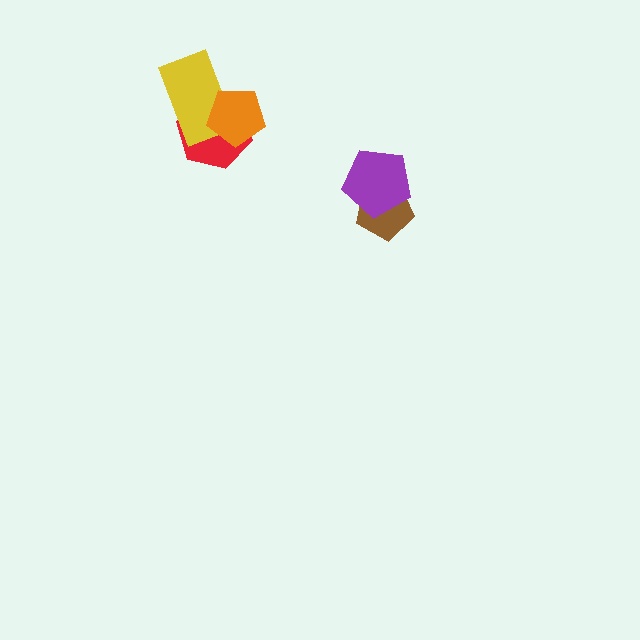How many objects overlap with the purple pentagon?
1 object overlaps with the purple pentagon.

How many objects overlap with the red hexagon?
2 objects overlap with the red hexagon.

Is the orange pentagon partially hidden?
No, no other shape covers it.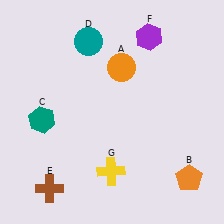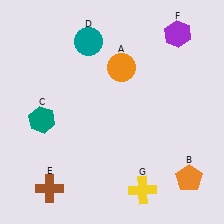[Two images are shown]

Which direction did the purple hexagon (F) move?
The purple hexagon (F) moved right.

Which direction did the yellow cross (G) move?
The yellow cross (G) moved right.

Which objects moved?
The objects that moved are: the purple hexagon (F), the yellow cross (G).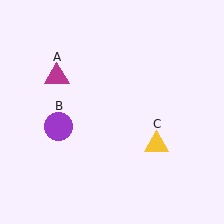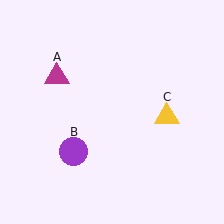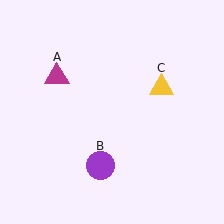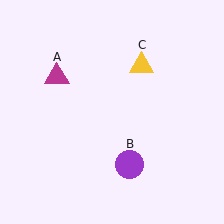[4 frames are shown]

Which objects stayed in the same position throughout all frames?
Magenta triangle (object A) remained stationary.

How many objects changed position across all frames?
2 objects changed position: purple circle (object B), yellow triangle (object C).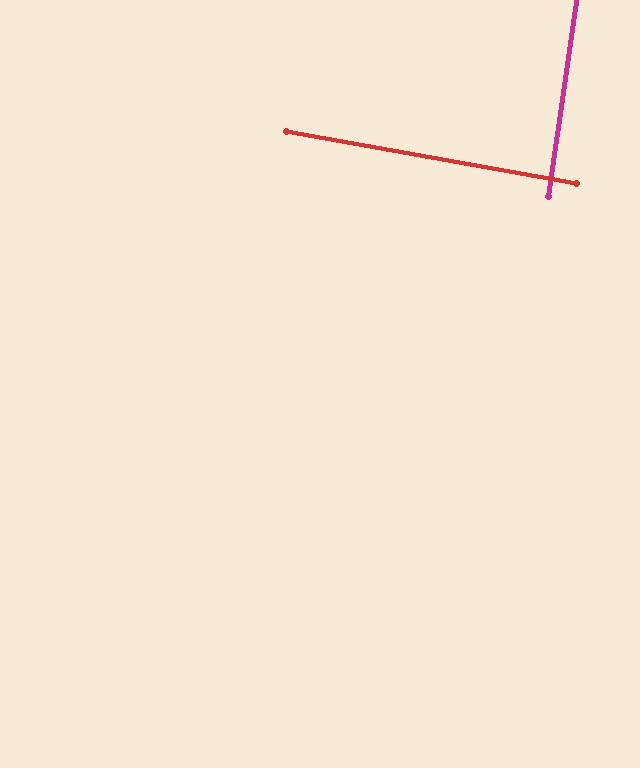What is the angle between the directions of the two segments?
Approximately 88 degrees.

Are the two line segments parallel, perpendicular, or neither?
Perpendicular — they meet at approximately 88°.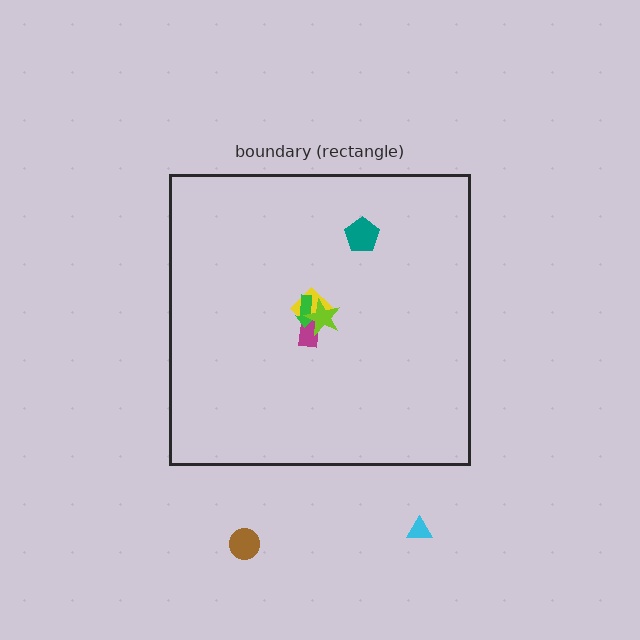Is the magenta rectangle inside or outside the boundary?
Inside.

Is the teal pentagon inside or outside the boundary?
Inside.